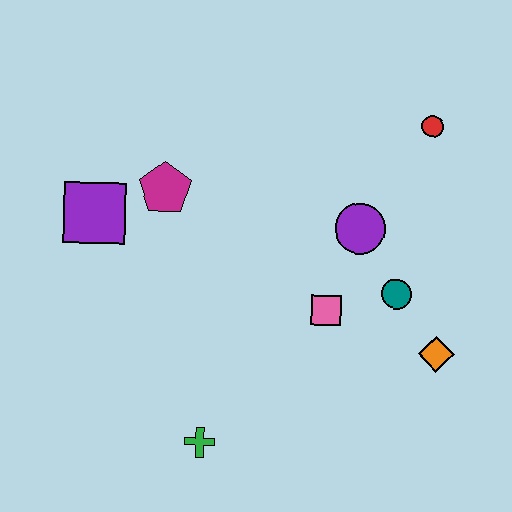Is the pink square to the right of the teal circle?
No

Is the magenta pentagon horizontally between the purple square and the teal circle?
Yes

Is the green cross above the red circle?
No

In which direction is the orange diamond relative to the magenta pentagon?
The orange diamond is to the right of the magenta pentagon.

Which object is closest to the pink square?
The teal circle is closest to the pink square.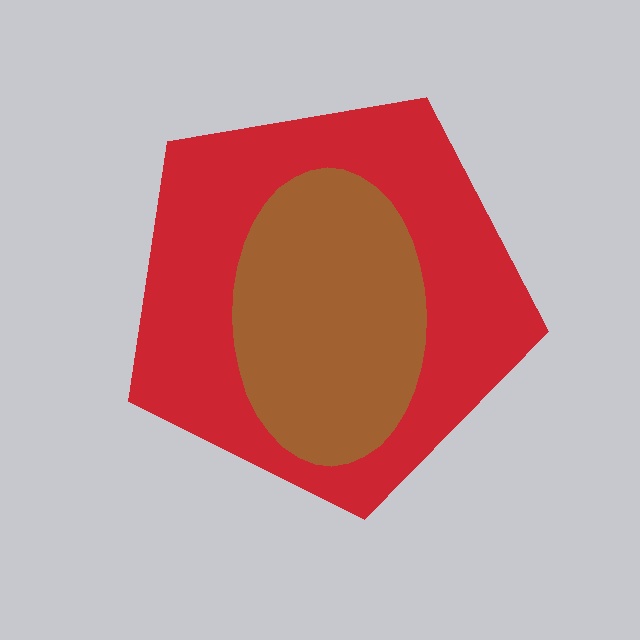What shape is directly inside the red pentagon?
The brown ellipse.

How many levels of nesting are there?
2.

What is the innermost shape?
The brown ellipse.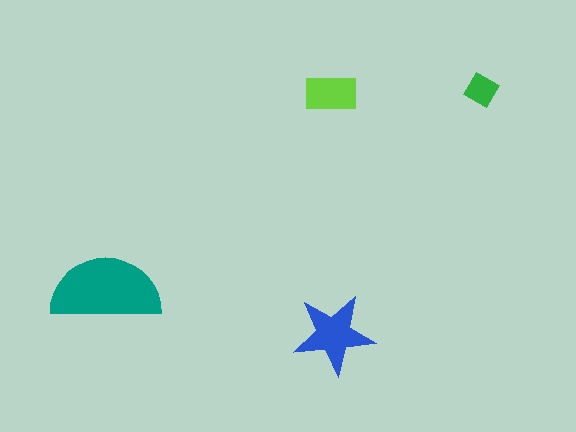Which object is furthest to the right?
The green diamond is rightmost.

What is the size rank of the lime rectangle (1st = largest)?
3rd.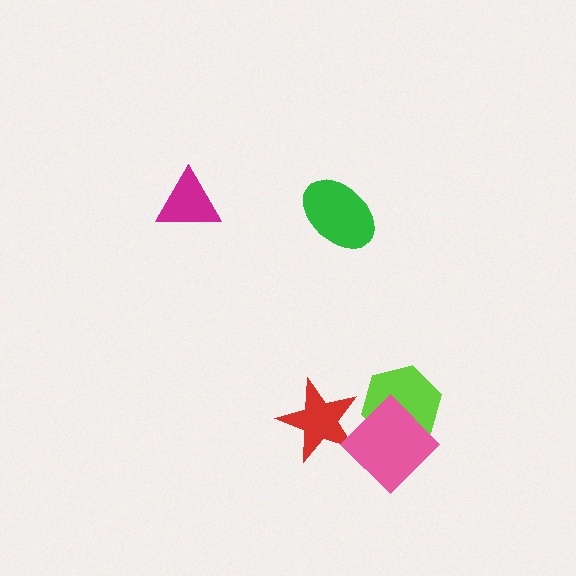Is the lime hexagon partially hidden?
Yes, it is partially covered by another shape.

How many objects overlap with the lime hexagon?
1 object overlaps with the lime hexagon.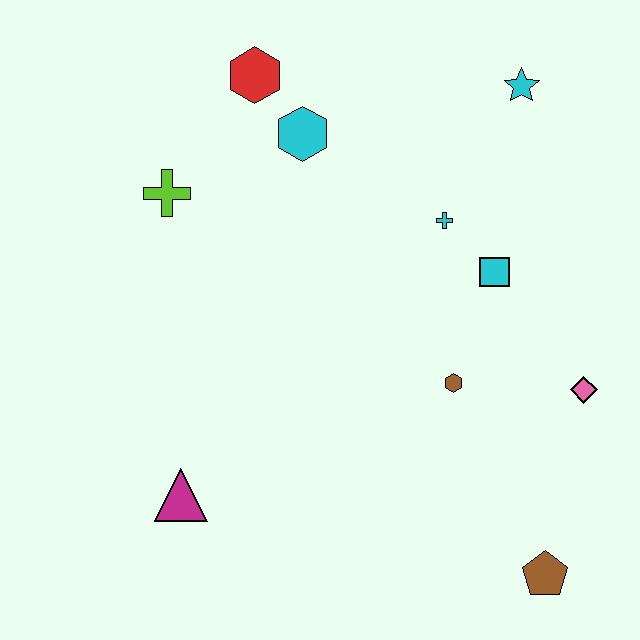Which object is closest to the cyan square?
The cyan cross is closest to the cyan square.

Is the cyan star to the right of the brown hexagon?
Yes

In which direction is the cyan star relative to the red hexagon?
The cyan star is to the right of the red hexagon.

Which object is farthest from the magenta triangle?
The cyan star is farthest from the magenta triangle.